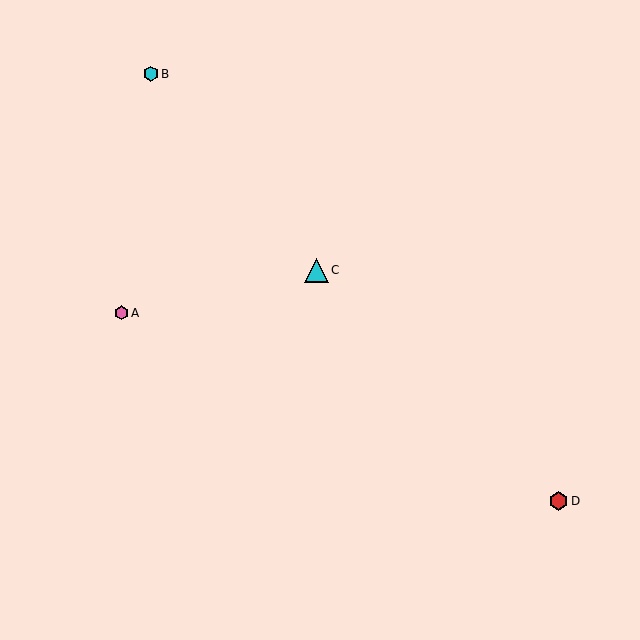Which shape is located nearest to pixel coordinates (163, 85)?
The cyan hexagon (labeled B) at (151, 74) is nearest to that location.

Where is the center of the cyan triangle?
The center of the cyan triangle is at (316, 270).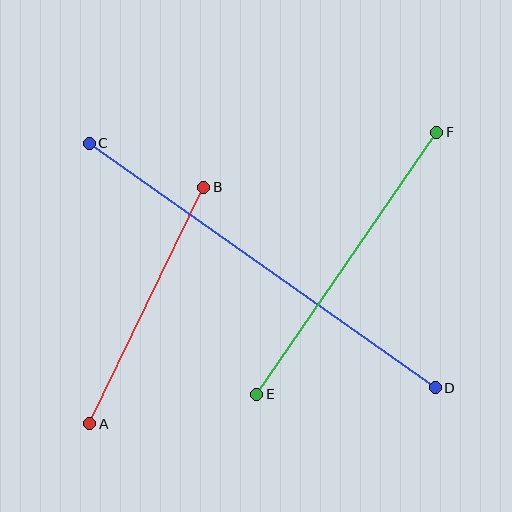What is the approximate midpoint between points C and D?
The midpoint is at approximately (262, 266) pixels.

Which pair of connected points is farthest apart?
Points C and D are farthest apart.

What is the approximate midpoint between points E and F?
The midpoint is at approximately (347, 263) pixels.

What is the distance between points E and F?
The distance is approximately 318 pixels.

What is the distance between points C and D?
The distance is approximately 424 pixels.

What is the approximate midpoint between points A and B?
The midpoint is at approximately (147, 305) pixels.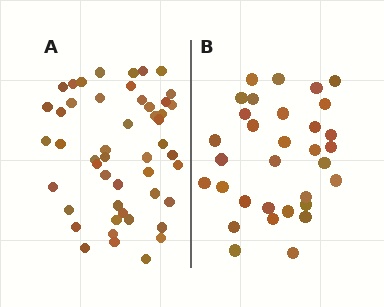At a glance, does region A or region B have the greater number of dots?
Region A (the left region) has more dots.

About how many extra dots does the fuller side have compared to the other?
Region A has approximately 15 more dots than region B.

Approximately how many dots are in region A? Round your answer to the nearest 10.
About 50 dots. (The exact count is 49, which rounds to 50.)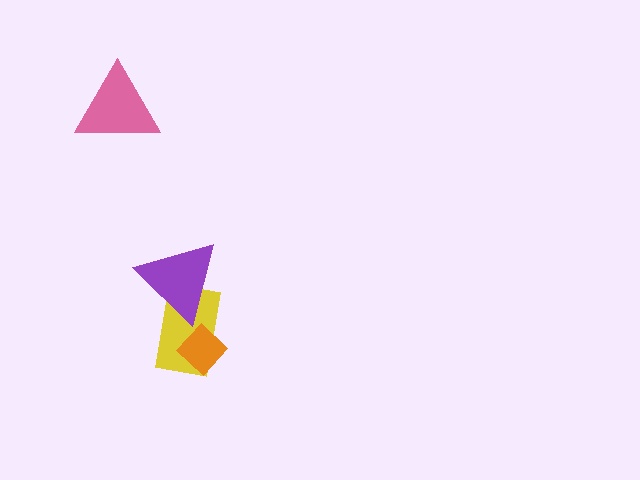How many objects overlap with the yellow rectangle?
2 objects overlap with the yellow rectangle.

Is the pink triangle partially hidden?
No, no other shape covers it.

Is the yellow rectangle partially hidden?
Yes, it is partially covered by another shape.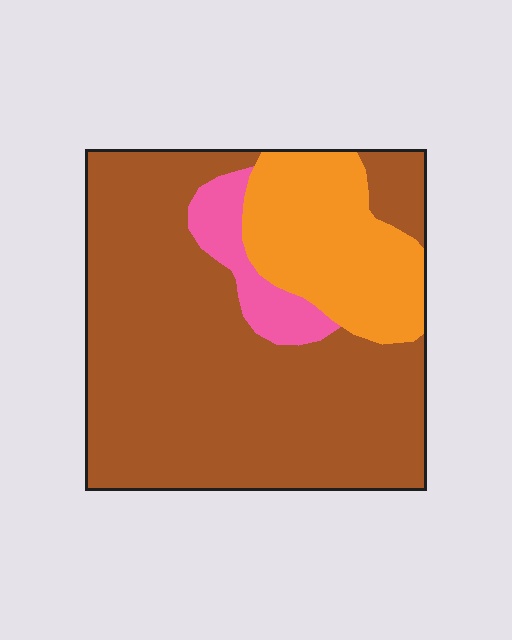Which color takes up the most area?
Brown, at roughly 70%.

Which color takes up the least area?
Pink, at roughly 10%.